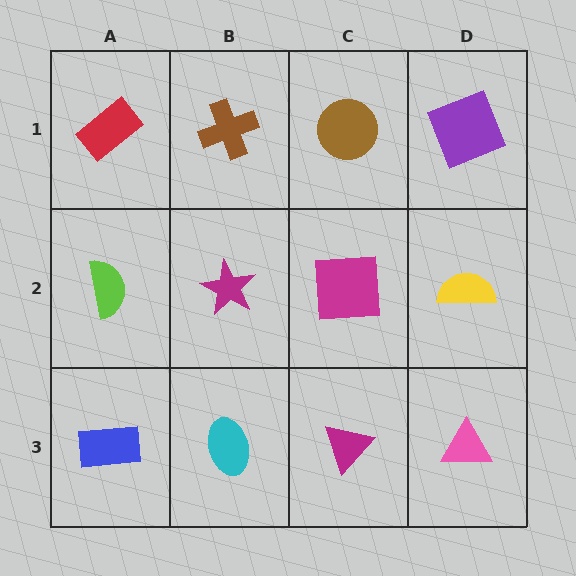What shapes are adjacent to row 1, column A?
A lime semicircle (row 2, column A), a brown cross (row 1, column B).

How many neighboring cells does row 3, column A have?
2.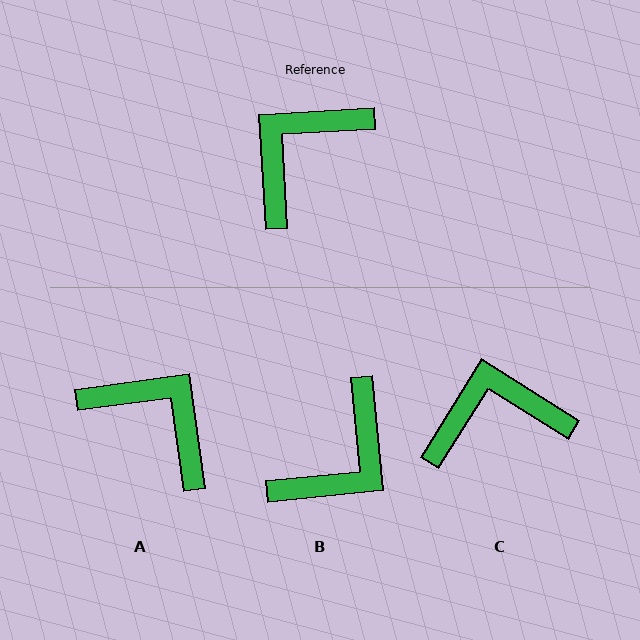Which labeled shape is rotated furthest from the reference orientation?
B, about 178 degrees away.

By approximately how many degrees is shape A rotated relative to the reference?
Approximately 86 degrees clockwise.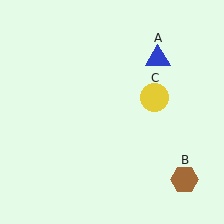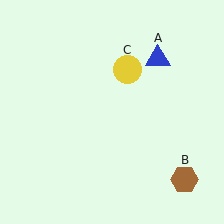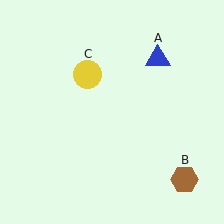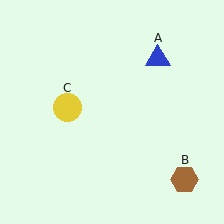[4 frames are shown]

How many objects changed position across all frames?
1 object changed position: yellow circle (object C).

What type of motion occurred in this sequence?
The yellow circle (object C) rotated counterclockwise around the center of the scene.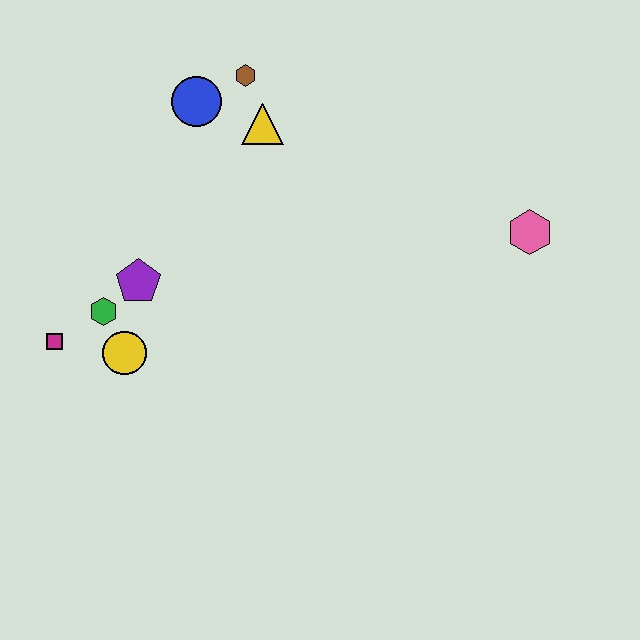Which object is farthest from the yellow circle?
The pink hexagon is farthest from the yellow circle.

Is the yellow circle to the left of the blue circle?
Yes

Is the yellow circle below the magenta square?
Yes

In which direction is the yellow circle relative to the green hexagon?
The yellow circle is below the green hexagon.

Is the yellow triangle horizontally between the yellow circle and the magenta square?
No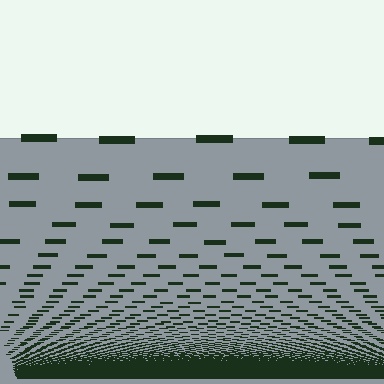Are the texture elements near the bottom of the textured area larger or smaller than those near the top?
Smaller. The gradient is inverted — elements near the bottom are smaller and denser.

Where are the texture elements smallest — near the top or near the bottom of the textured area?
Near the bottom.